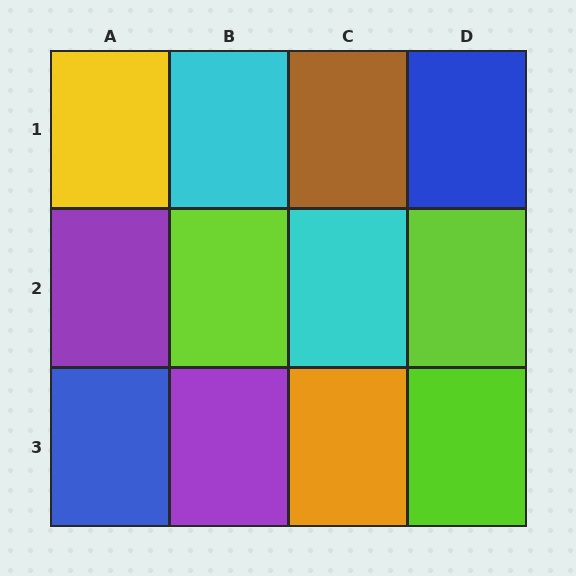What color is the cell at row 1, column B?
Cyan.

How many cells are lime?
3 cells are lime.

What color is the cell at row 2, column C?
Cyan.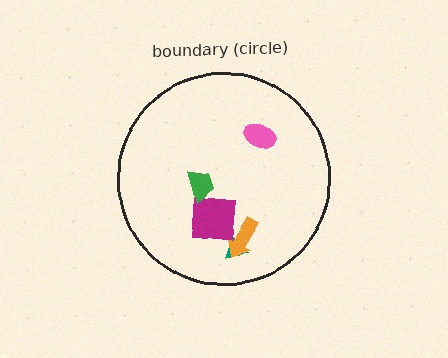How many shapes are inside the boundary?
5 inside, 0 outside.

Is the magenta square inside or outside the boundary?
Inside.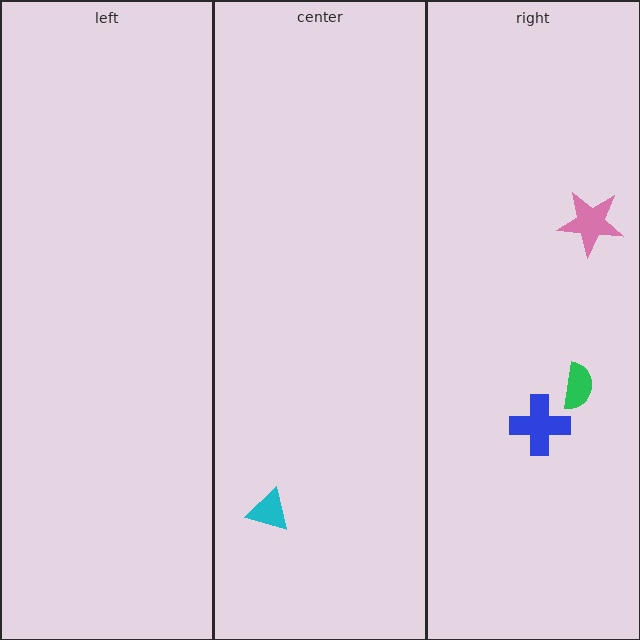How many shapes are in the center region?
1.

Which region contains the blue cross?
The right region.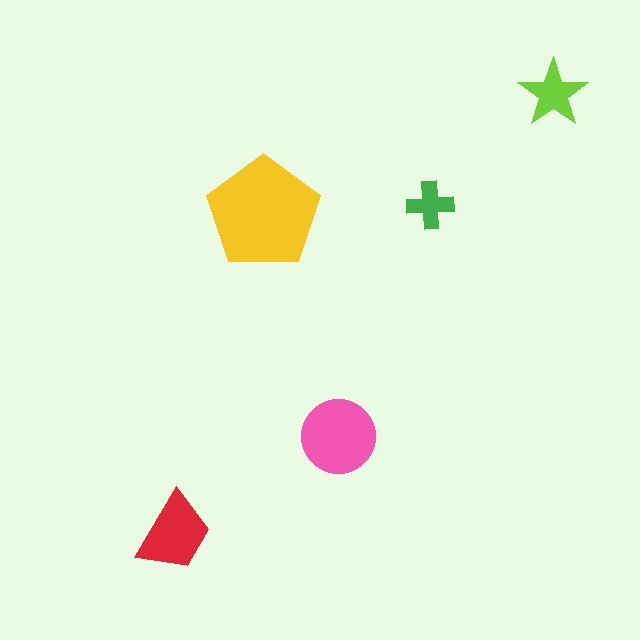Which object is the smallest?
The green cross.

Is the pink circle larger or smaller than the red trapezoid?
Larger.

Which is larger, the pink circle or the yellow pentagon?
The yellow pentagon.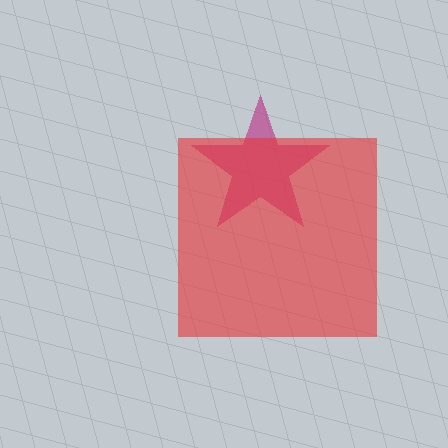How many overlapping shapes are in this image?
There are 2 overlapping shapes in the image.